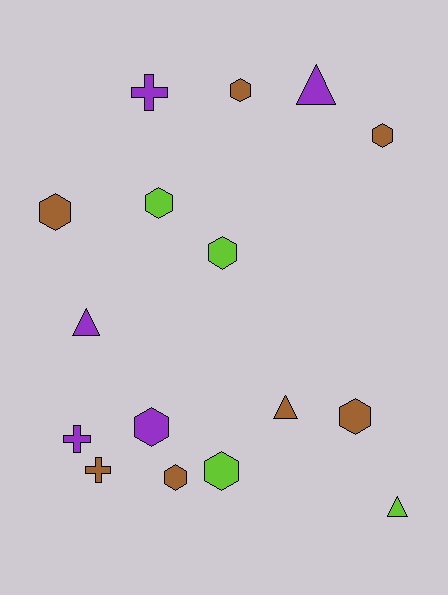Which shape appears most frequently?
Hexagon, with 9 objects.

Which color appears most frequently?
Brown, with 7 objects.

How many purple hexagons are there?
There is 1 purple hexagon.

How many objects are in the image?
There are 16 objects.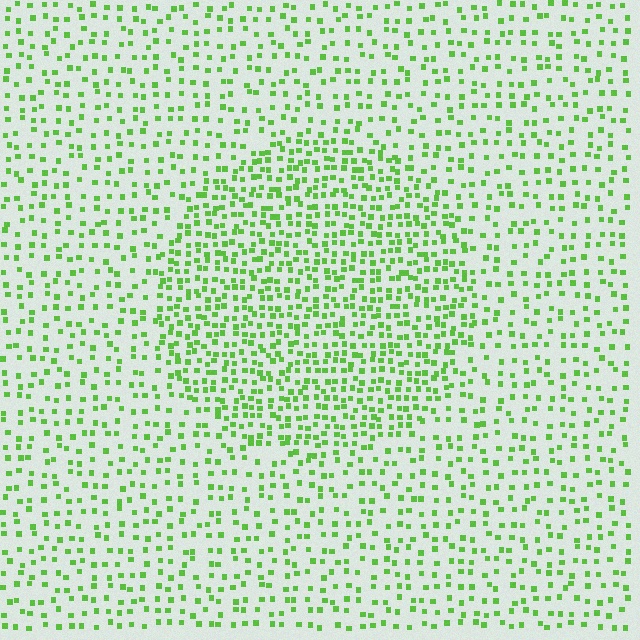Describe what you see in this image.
The image contains small lime elements arranged at two different densities. A circle-shaped region is visible where the elements are more densely packed than the surrounding area.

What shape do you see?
I see a circle.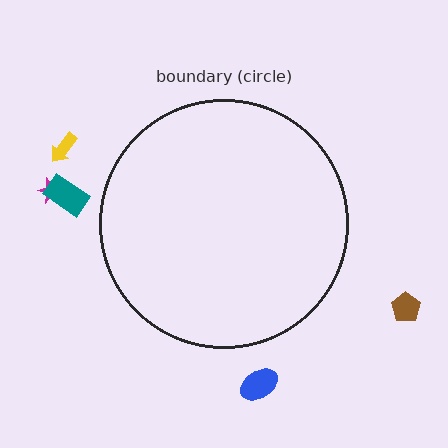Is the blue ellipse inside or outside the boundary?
Outside.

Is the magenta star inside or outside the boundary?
Outside.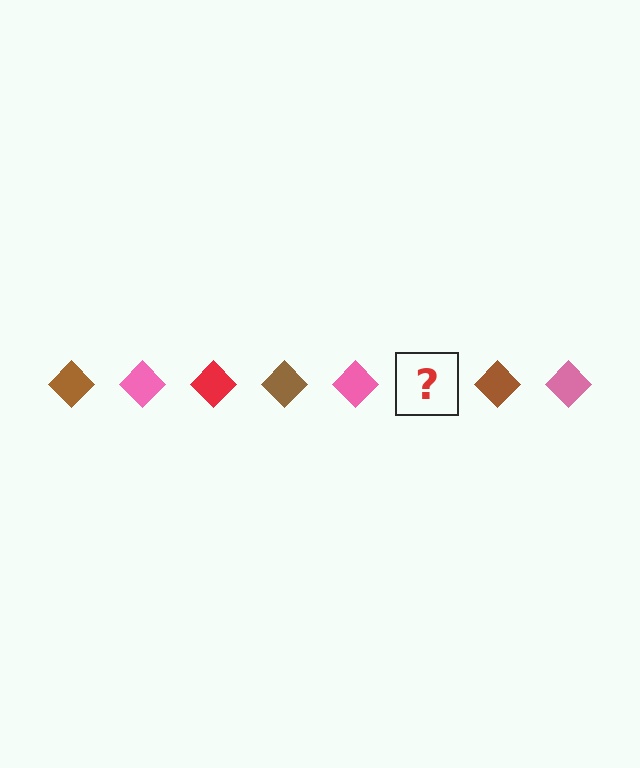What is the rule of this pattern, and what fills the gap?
The rule is that the pattern cycles through brown, pink, red diamonds. The gap should be filled with a red diamond.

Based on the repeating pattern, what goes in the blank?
The blank should be a red diamond.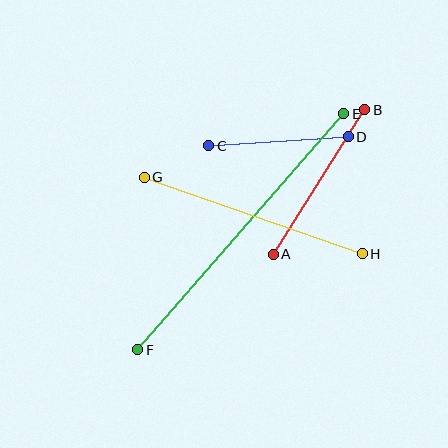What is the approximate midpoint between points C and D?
The midpoint is at approximately (278, 141) pixels.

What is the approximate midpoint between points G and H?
The midpoint is at approximately (253, 216) pixels.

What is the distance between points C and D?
The distance is approximately 140 pixels.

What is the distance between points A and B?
The distance is approximately 171 pixels.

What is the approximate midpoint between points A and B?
The midpoint is at approximately (319, 182) pixels.